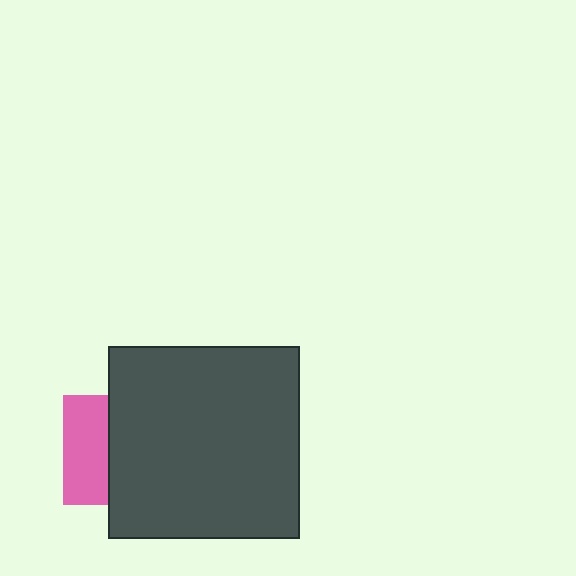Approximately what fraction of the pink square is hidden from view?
Roughly 60% of the pink square is hidden behind the dark gray square.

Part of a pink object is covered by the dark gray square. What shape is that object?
It is a square.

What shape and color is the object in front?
The object in front is a dark gray square.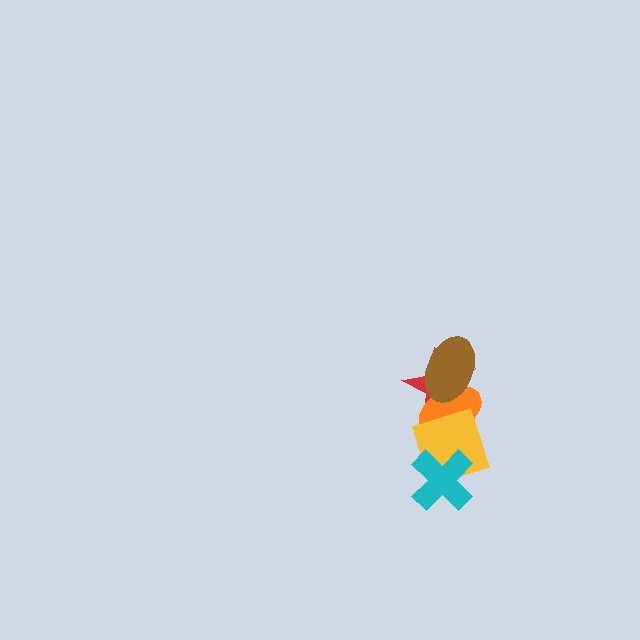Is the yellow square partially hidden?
Yes, it is partially covered by another shape.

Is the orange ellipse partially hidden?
Yes, it is partially covered by another shape.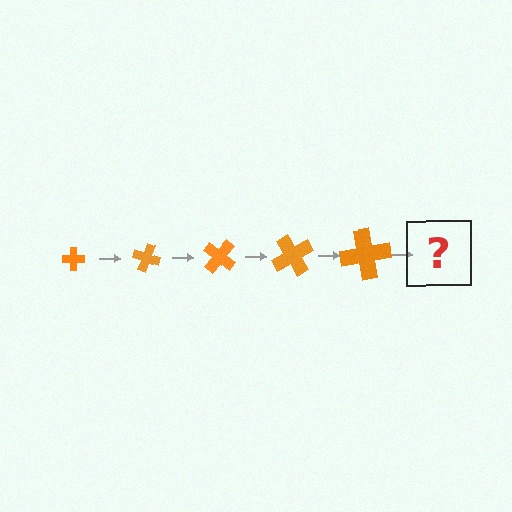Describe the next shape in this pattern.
It should be a cross, larger than the previous one and rotated 100 degrees from the start.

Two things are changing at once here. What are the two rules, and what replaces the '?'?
The two rules are that the cross grows larger each step and it rotates 20 degrees each step. The '?' should be a cross, larger than the previous one and rotated 100 degrees from the start.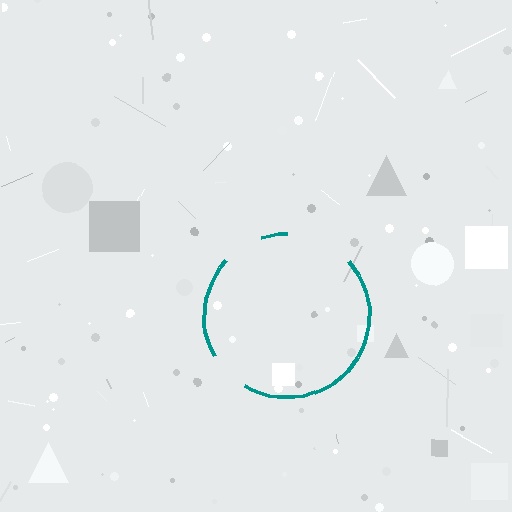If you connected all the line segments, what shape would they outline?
They would outline a circle.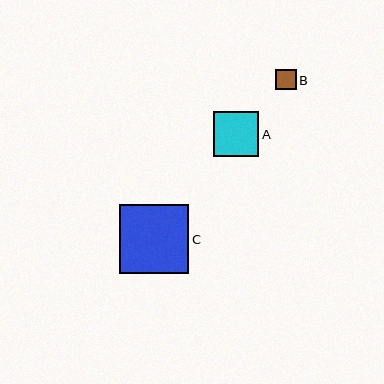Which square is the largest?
Square C is the largest with a size of approximately 69 pixels.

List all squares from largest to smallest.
From largest to smallest: C, A, B.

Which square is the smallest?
Square B is the smallest with a size of approximately 21 pixels.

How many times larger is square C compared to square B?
Square C is approximately 3.3 times the size of square B.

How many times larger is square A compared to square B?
Square A is approximately 2.2 times the size of square B.